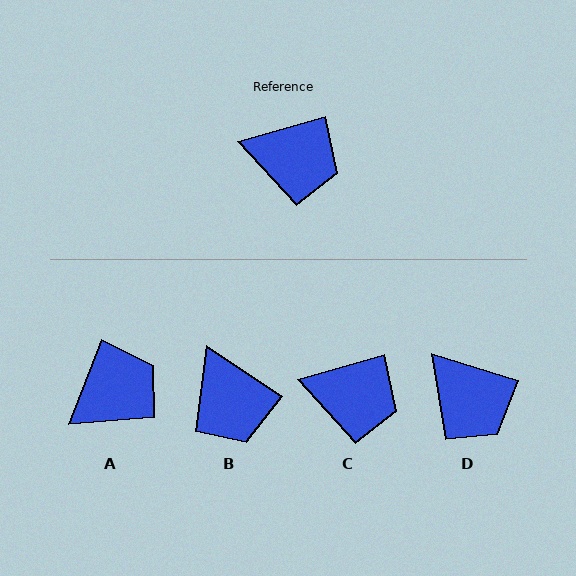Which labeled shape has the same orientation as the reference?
C.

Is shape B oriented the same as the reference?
No, it is off by about 50 degrees.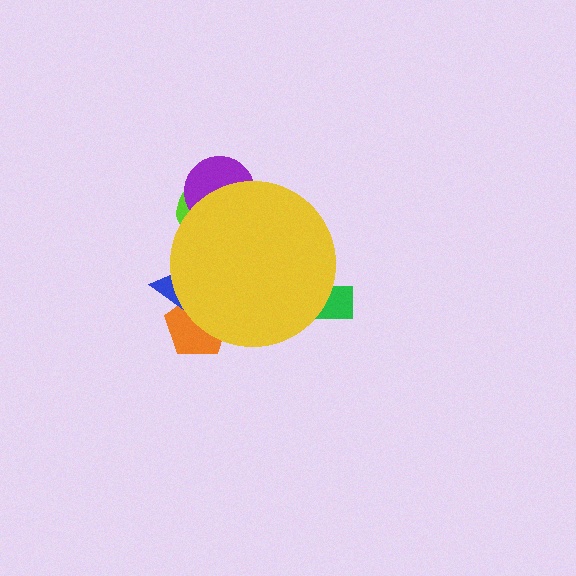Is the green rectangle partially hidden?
Yes, the green rectangle is partially hidden behind the yellow circle.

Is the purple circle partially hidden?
Yes, the purple circle is partially hidden behind the yellow circle.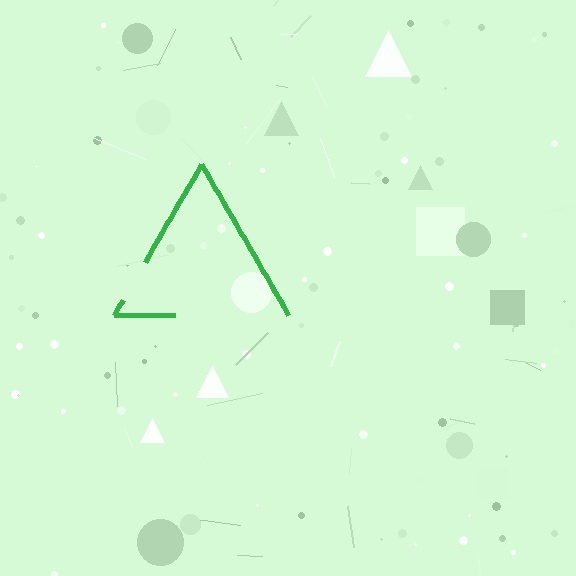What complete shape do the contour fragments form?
The contour fragments form a triangle.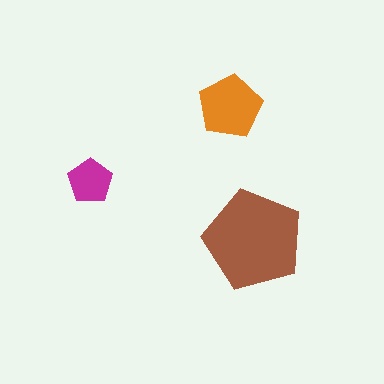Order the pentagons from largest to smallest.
the brown one, the orange one, the magenta one.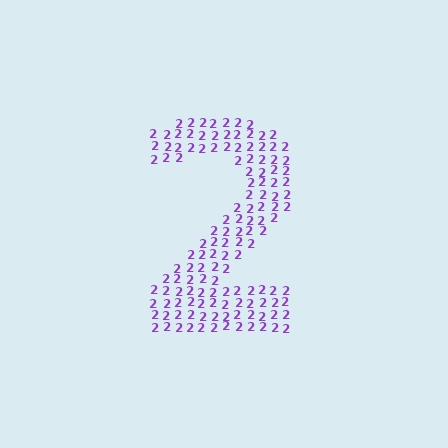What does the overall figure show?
The overall figure shows the digit 2.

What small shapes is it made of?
It is made of small digit 2's.